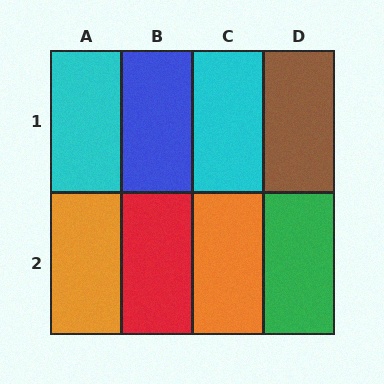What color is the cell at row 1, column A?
Cyan.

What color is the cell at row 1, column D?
Brown.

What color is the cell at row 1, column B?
Blue.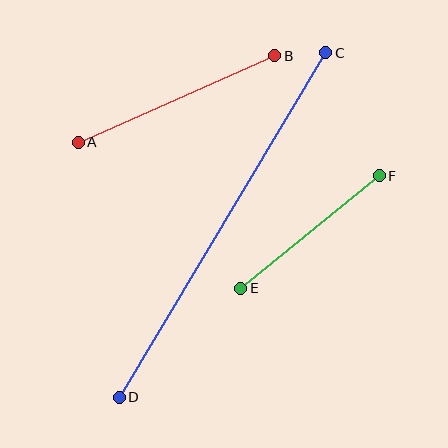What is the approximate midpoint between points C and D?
The midpoint is at approximately (222, 225) pixels.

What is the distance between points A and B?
The distance is approximately 215 pixels.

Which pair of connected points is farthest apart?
Points C and D are farthest apart.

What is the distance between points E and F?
The distance is approximately 178 pixels.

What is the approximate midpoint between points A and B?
The midpoint is at approximately (177, 99) pixels.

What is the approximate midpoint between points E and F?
The midpoint is at approximately (310, 232) pixels.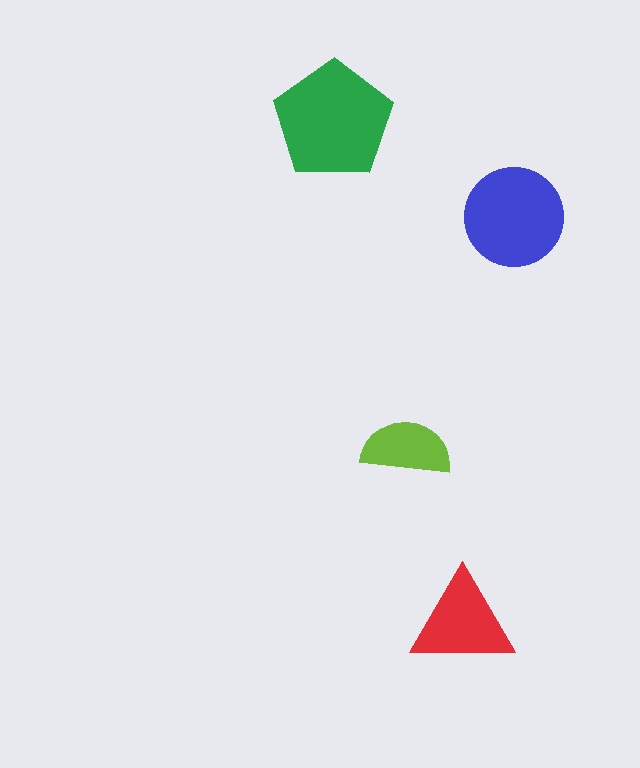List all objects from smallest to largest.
The lime semicircle, the red triangle, the blue circle, the green pentagon.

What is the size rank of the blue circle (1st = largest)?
2nd.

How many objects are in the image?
There are 4 objects in the image.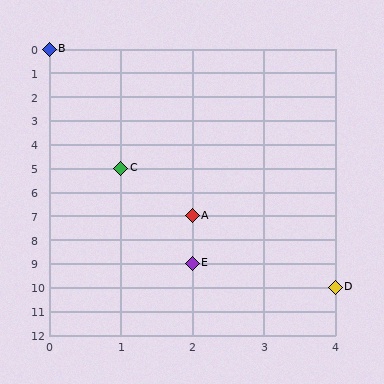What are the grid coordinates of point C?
Point C is at grid coordinates (1, 5).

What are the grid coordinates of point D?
Point D is at grid coordinates (4, 10).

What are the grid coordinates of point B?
Point B is at grid coordinates (0, 0).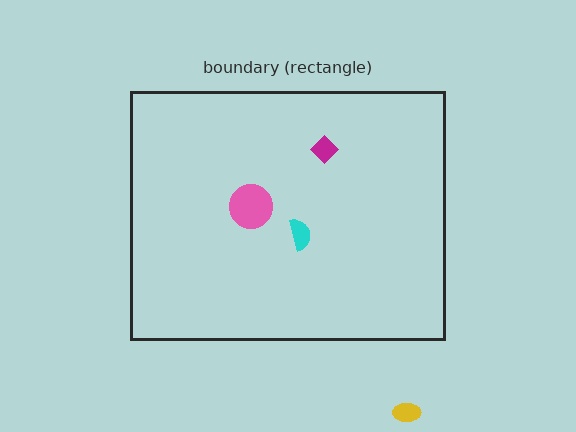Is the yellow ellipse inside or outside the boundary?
Outside.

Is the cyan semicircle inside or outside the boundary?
Inside.